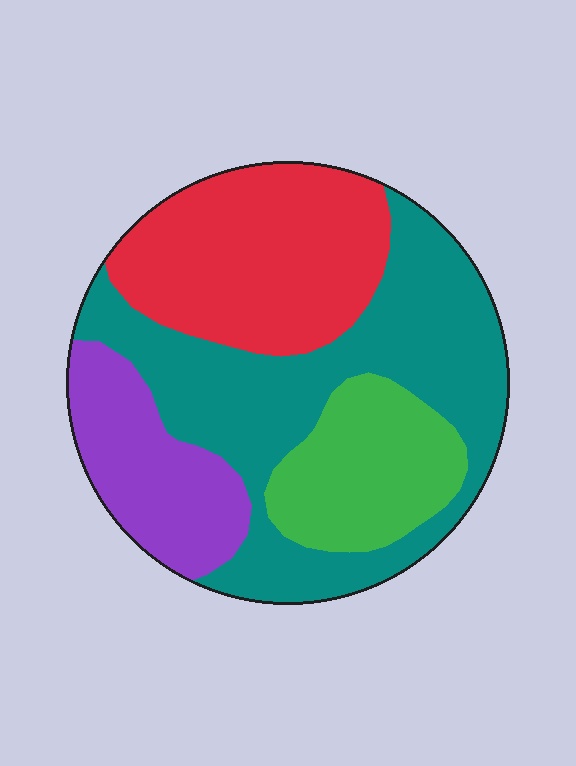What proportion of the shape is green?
Green takes up less than a quarter of the shape.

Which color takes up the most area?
Teal, at roughly 40%.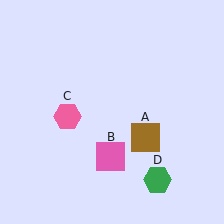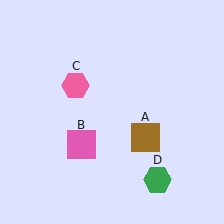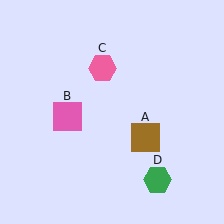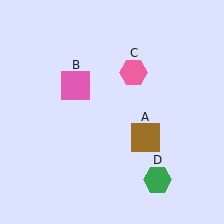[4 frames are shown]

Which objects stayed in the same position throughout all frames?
Brown square (object A) and green hexagon (object D) remained stationary.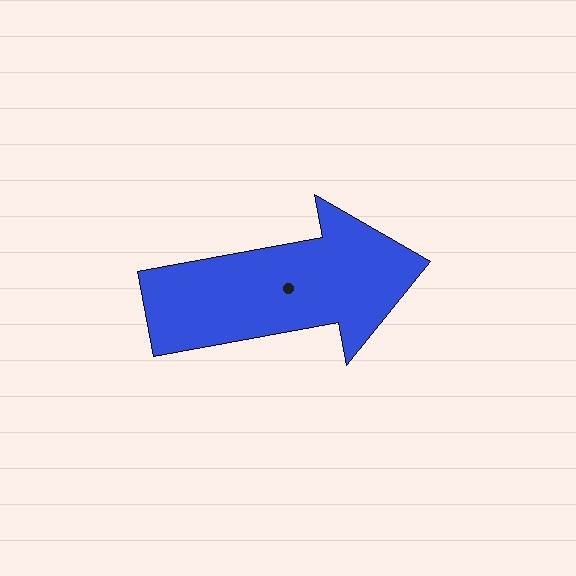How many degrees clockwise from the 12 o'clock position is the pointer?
Approximately 80 degrees.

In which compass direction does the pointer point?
East.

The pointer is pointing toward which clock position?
Roughly 3 o'clock.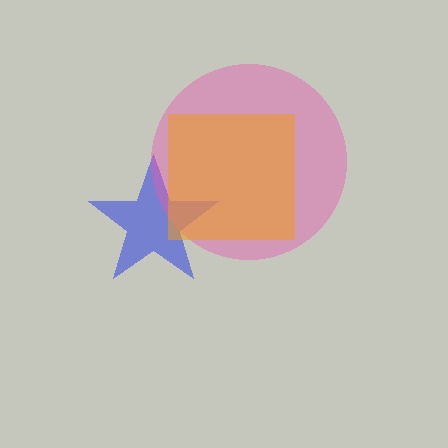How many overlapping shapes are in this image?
There are 3 overlapping shapes in the image.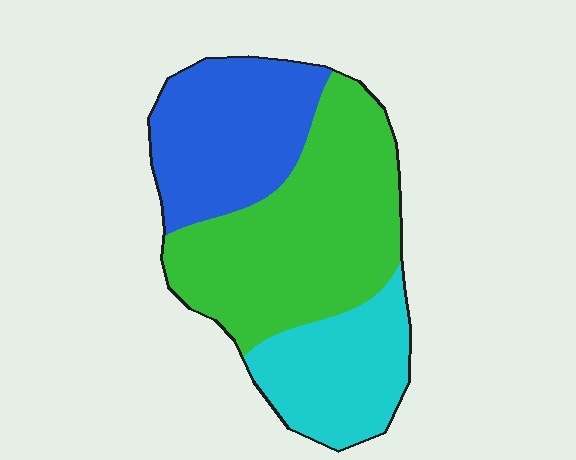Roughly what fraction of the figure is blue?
Blue takes up between a quarter and a half of the figure.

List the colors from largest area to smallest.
From largest to smallest: green, blue, cyan.